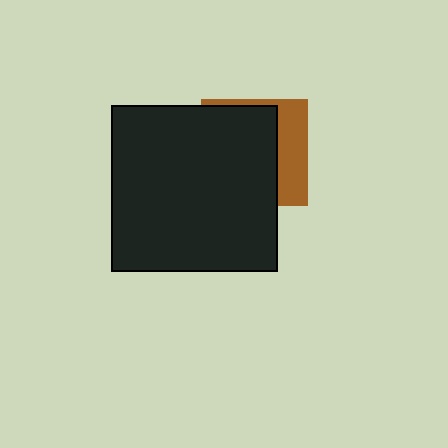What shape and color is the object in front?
The object in front is a black square.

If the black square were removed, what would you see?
You would see the complete brown square.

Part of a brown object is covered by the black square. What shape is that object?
It is a square.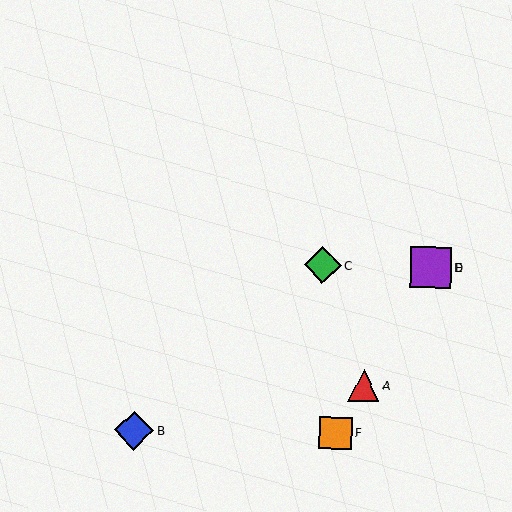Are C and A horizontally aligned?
No, C is at y≈265 and A is at y≈385.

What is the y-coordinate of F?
Object F is at y≈433.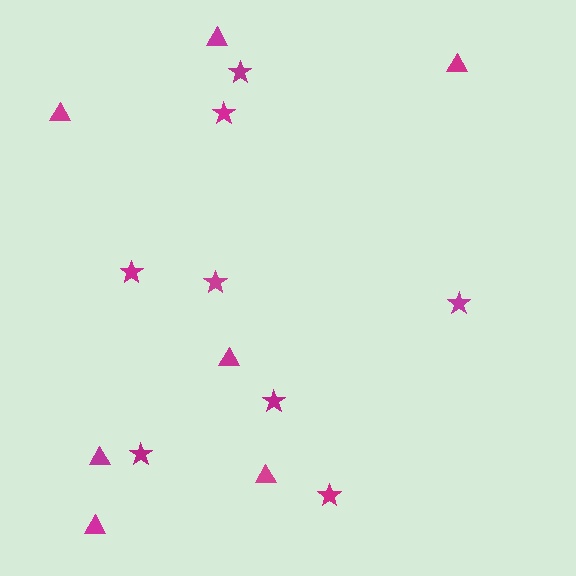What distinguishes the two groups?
There are 2 groups: one group of stars (8) and one group of triangles (7).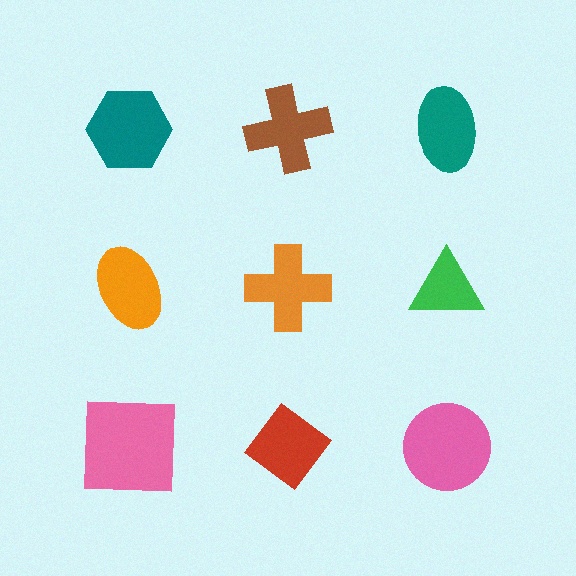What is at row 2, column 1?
An orange ellipse.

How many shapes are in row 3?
3 shapes.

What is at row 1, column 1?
A teal hexagon.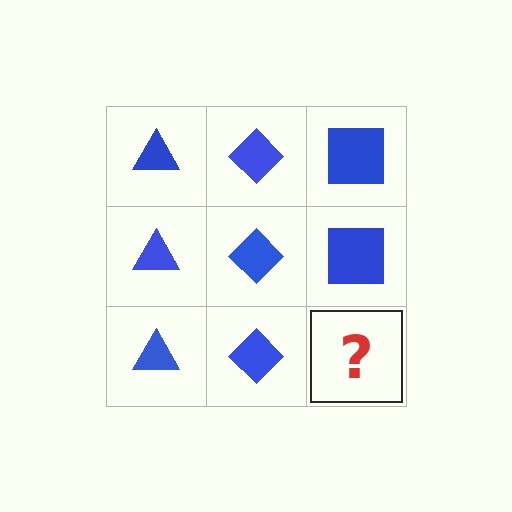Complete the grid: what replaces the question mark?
The question mark should be replaced with a blue square.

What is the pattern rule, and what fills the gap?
The rule is that each column has a consistent shape. The gap should be filled with a blue square.